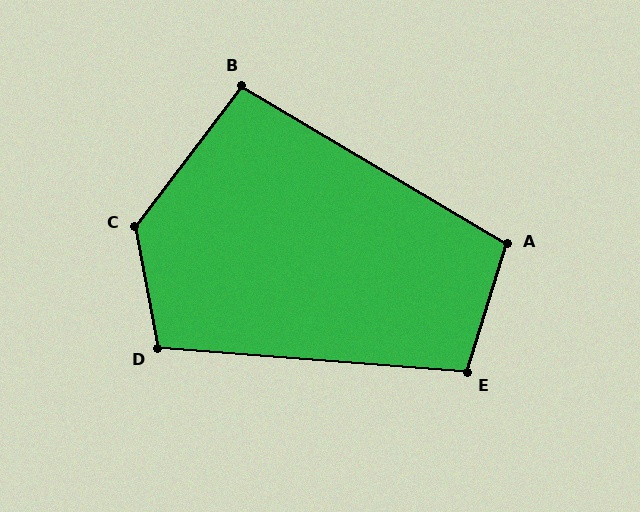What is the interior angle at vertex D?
Approximately 105 degrees (obtuse).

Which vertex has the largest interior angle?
C, at approximately 133 degrees.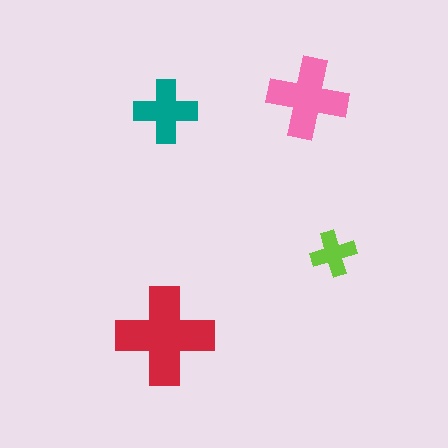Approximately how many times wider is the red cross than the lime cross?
About 2 times wider.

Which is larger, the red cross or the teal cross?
The red one.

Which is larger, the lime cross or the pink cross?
The pink one.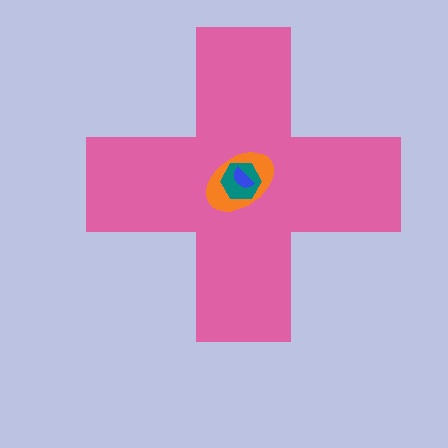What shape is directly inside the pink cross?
The orange ellipse.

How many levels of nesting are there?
4.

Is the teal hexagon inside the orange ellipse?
Yes.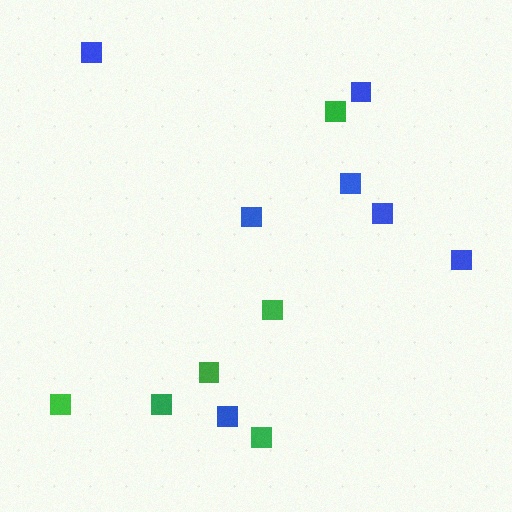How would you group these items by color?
There are 2 groups: one group of green squares (6) and one group of blue squares (7).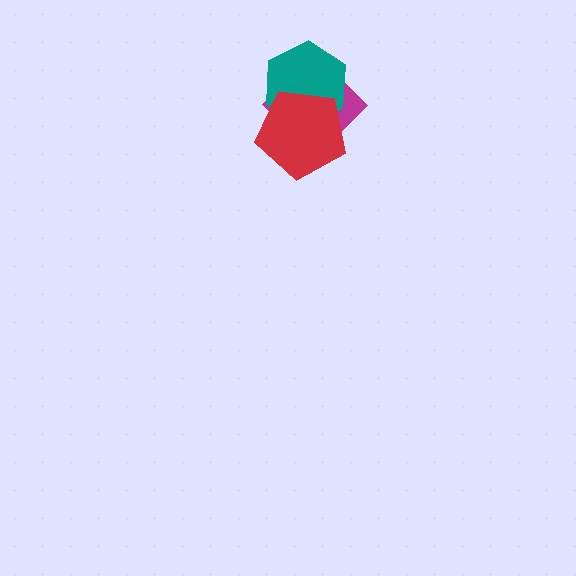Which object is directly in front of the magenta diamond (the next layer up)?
The teal hexagon is directly in front of the magenta diamond.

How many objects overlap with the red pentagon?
2 objects overlap with the red pentagon.